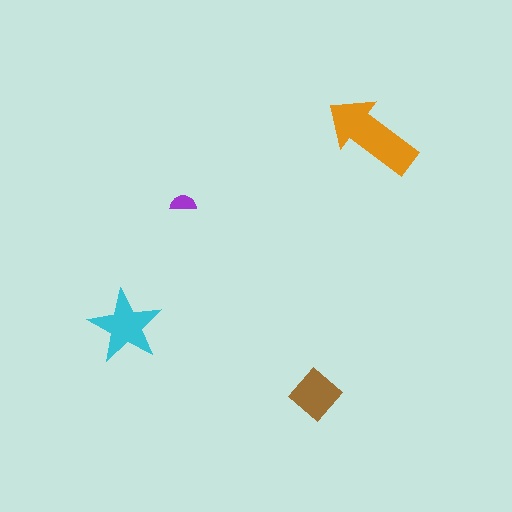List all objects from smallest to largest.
The purple semicircle, the brown diamond, the cyan star, the orange arrow.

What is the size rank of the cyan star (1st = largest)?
2nd.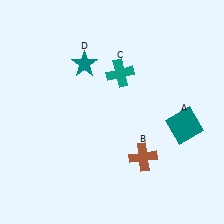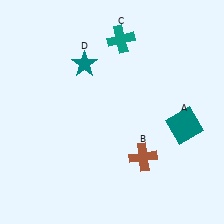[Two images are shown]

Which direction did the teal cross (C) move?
The teal cross (C) moved up.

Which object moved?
The teal cross (C) moved up.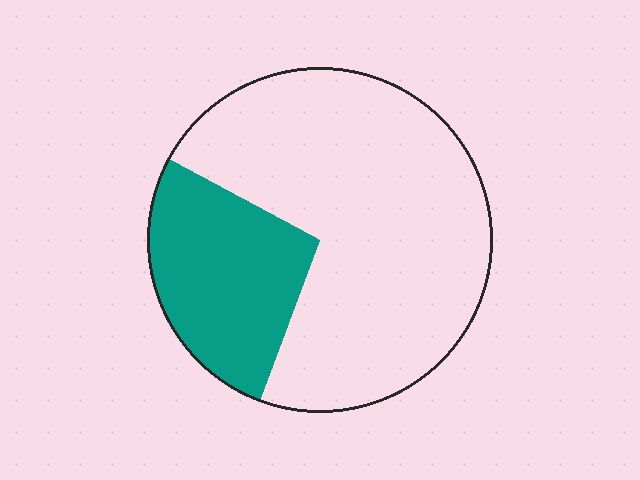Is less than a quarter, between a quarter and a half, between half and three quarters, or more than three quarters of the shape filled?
Between a quarter and a half.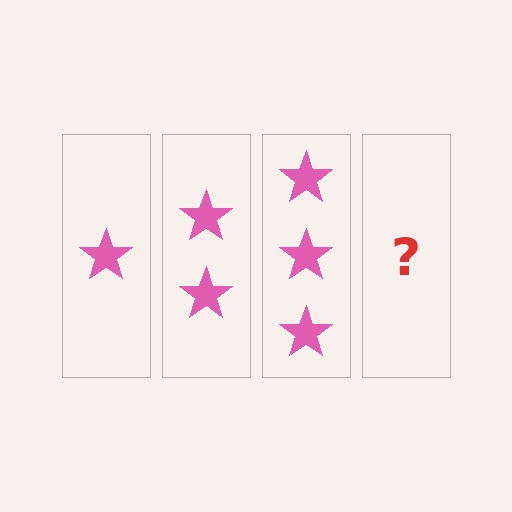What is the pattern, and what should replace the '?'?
The pattern is that each step adds one more star. The '?' should be 4 stars.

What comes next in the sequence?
The next element should be 4 stars.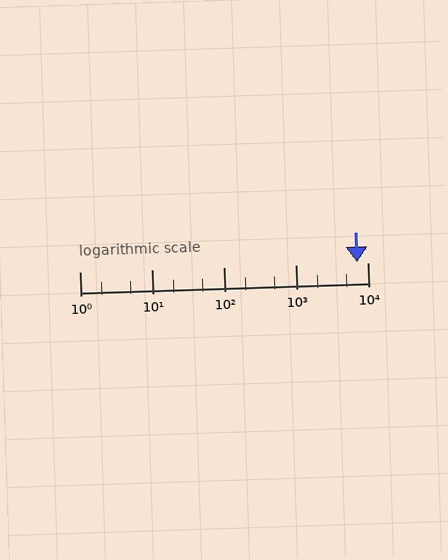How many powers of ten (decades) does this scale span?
The scale spans 4 decades, from 1 to 10000.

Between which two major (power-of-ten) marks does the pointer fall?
The pointer is between 1000 and 10000.